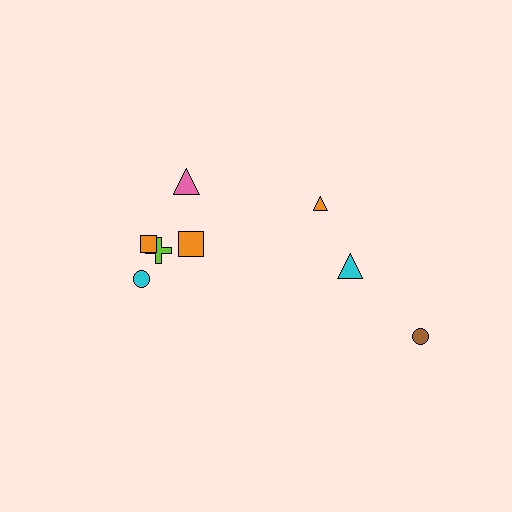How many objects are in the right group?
There are 3 objects.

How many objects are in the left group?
There are 5 objects.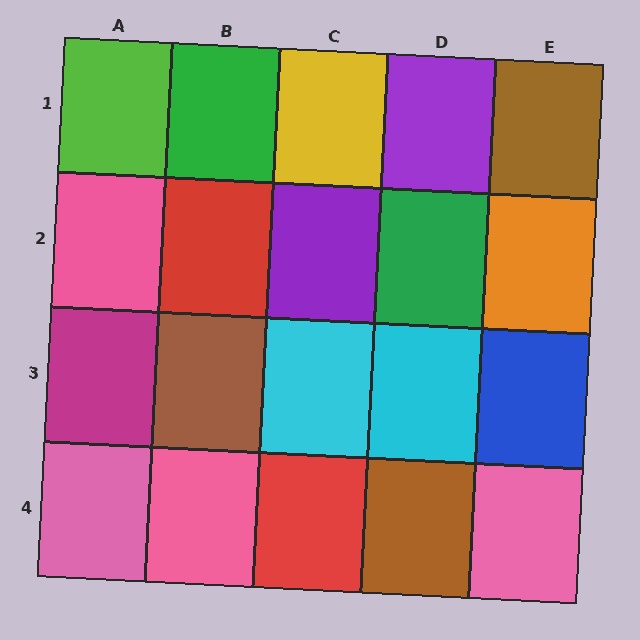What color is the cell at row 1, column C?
Yellow.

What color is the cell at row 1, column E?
Brown.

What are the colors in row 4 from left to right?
Pink, pink, red, brown, pink.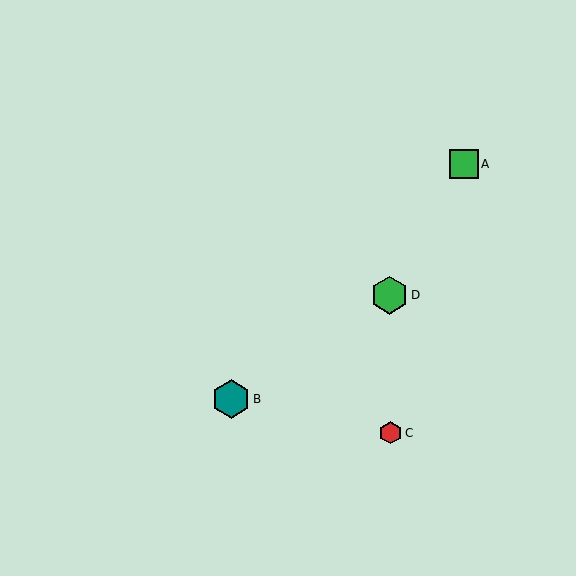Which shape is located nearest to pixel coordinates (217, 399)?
The teal hexagon (labeled B) at (231, 399) is nearest to that location.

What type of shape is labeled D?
Shape D is a green hexagon.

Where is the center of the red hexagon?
The center of the red hexagon is at (391, 433).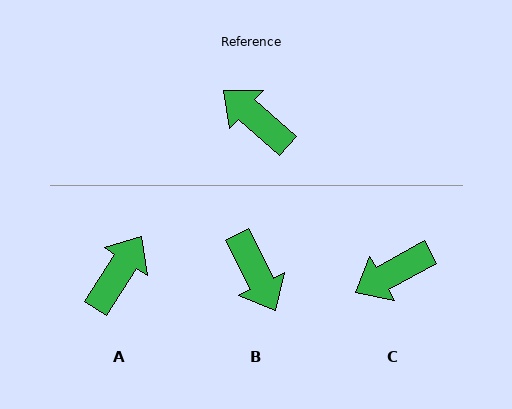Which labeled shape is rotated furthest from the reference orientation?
B, about 158 degrees away.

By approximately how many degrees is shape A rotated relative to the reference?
Approximately 82 degrees clockwise.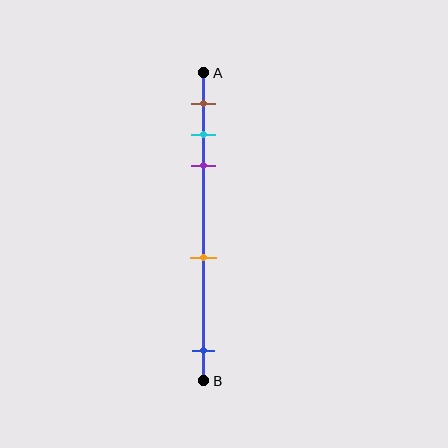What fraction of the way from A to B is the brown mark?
The brown mark is approximately 10% (0.1) of the way from A to B.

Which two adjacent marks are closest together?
The cyan and purple marks are the closest adjacent pair.